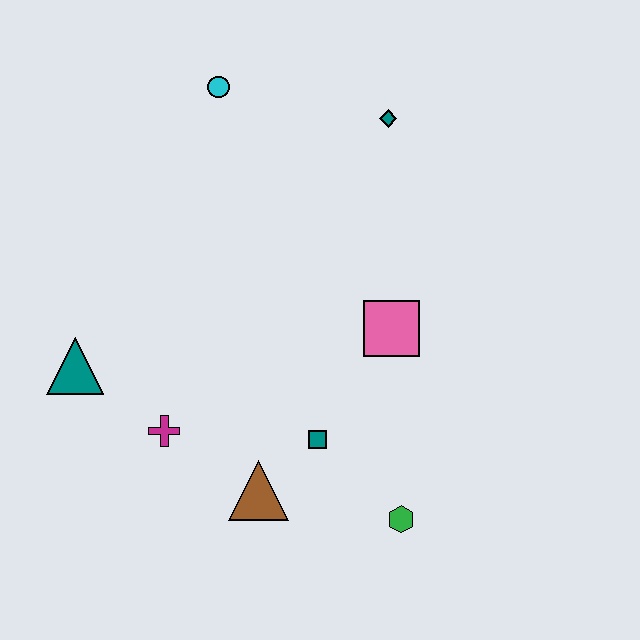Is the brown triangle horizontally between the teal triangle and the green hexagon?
Yes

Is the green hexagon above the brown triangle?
No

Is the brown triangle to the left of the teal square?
Yes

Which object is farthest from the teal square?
The cyan circle is farthest from the teal square.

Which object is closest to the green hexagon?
The teal square is closest to the green hexagon.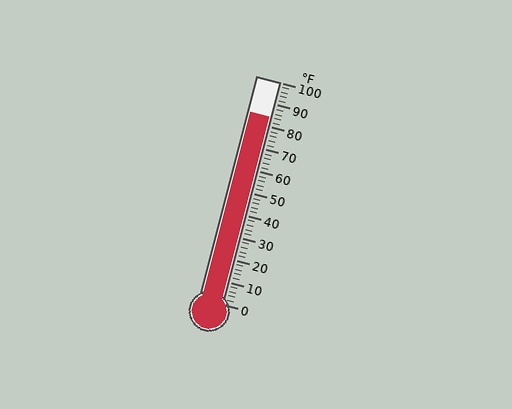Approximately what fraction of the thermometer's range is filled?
The thermometer is filled to approximately 85% of its range.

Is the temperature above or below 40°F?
The temperature is above 40°F.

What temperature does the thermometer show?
The thermometer shows approximately 84°F.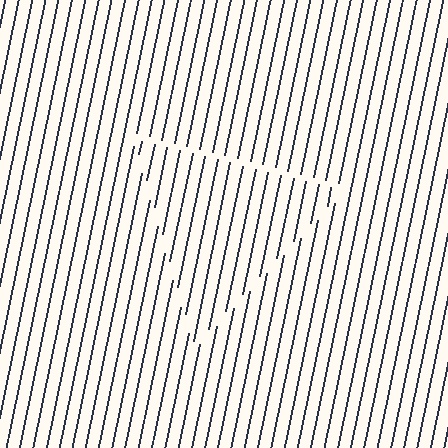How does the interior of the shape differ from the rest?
The interior of the shape contains the same grating, shifted by half a period — the contour is defined by the phase discontinuity where line-ends from the inner and outer gratings abut.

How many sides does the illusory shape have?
3 sides — the line-ends trace a triangle.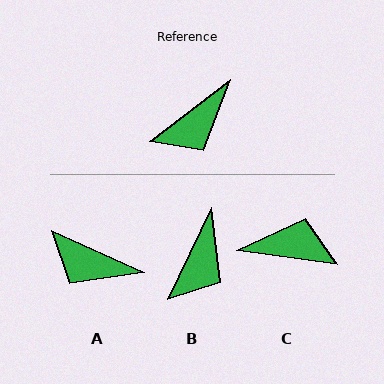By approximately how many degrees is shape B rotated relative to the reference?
Approximately 27 degrees counter-clockwise.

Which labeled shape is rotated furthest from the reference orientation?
C, about 135 degrees away.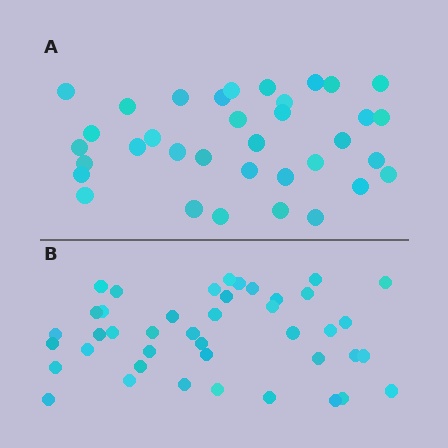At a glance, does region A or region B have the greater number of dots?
Region B (the bottom region) has more dots.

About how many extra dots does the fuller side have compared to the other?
Region B has roughly 8 or so more dots than region A.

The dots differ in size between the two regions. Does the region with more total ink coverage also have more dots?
No. Region A has more total ink coverage because its dots are larger, but region B actually contains more individual dots. Total area can be misleading — the number of items is what matters here.